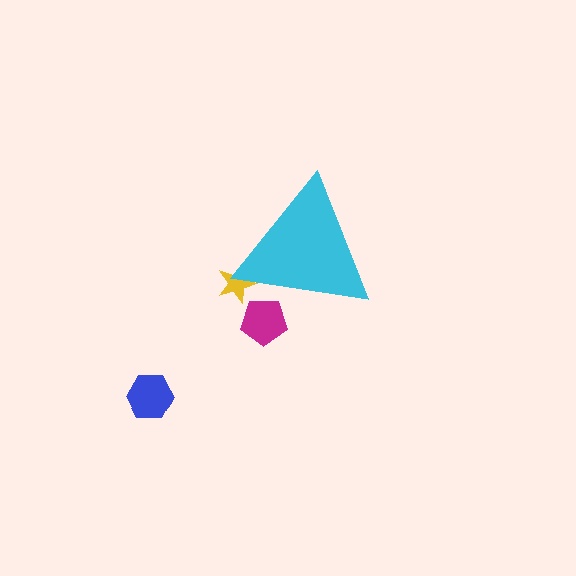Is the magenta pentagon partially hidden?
Yes, the magenta pentagon is partially hidden behind the cyan triangle.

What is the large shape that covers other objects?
A cyan triangle.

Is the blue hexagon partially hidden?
No, the blue hexagon is fully visible.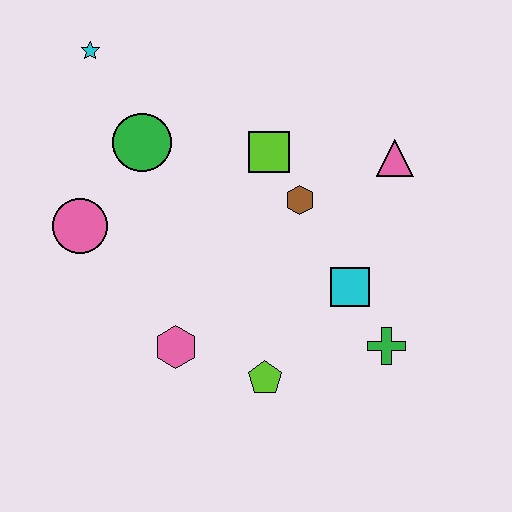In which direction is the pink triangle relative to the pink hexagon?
The pink triangle is to the right of the pink hexagon.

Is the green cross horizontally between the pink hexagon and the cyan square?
No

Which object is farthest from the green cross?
The cyan star is farthest from the green cross.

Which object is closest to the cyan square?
The green cross is closest to the cyan square.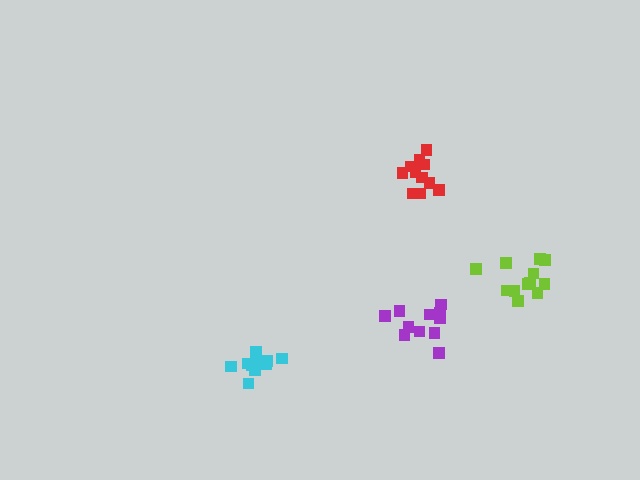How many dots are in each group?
Group 1: 11 dots, Group 2: 12 dots, Group 3: 11 dots, Group 4: 12 dots (46 total).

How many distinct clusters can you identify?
There are 4 distinct clusters.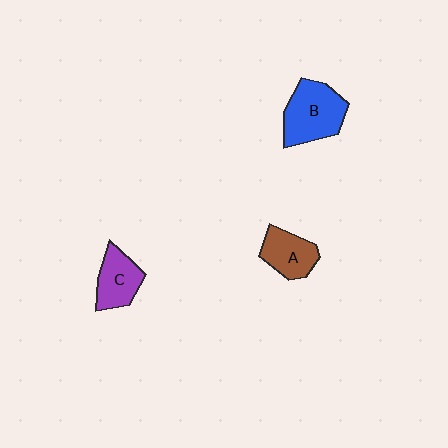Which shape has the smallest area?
Shape A (brown).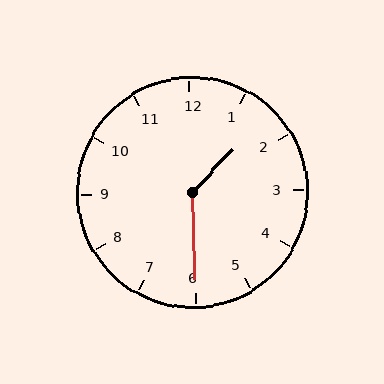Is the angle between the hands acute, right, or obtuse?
It is obtuse.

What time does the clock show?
1:30.